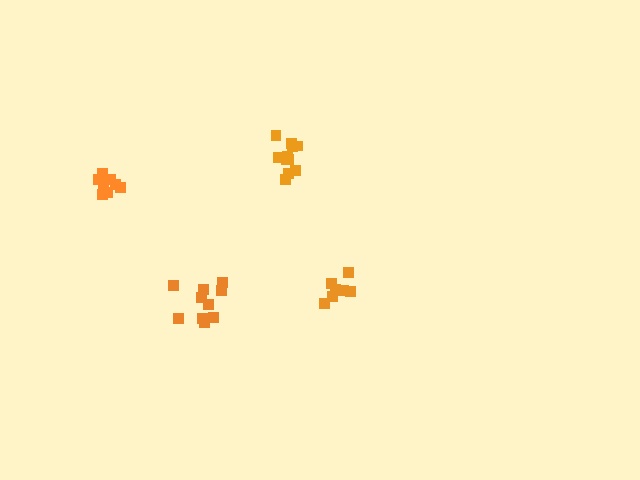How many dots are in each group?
Group 1: 11 dots, Group 2: 7 dots, Group 3: 10 dots, Group 4: 11 dots (39 total).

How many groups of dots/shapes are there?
There are 4 groups.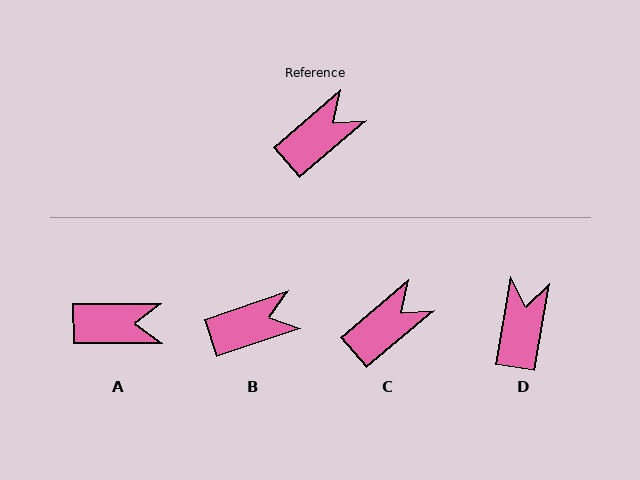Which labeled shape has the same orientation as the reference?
C.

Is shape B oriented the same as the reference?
No, it is off by about 21 degrees.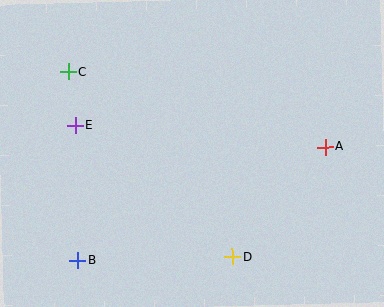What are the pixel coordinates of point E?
Point E is at (75, 125).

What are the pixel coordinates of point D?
Point D is at (232, 257).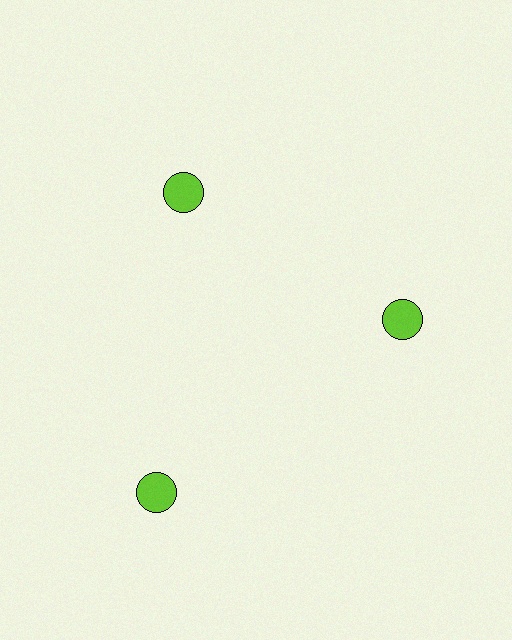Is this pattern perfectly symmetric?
No. The 3 lime circles are arranged in a ring, but one element near the 7 o'clock position is pushed outward from the center, breaking the 3-fold rotational symmetry.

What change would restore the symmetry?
The symmetry would be restored by moving it inward, back onto the ring so that all 3 circles sit at equal angles and equal distance from the center.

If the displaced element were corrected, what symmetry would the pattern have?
It would have 3-fold rotational symmetry — the pattern would map onto itself every 120 degrees.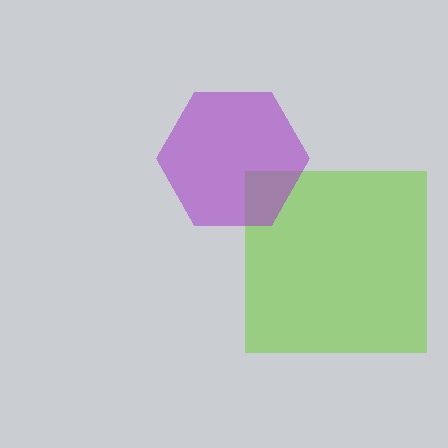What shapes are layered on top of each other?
The layered shapes are: a lime square, a purple hexagon.